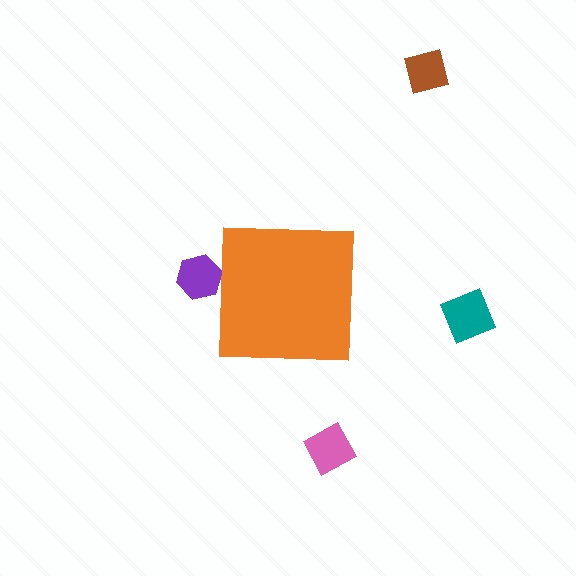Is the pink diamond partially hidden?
No, the pink diamond is fully visible.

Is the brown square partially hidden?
No, the brown square is fully visible.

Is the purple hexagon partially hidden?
Yes, the purple hexagon is partially hidden behind the orange square.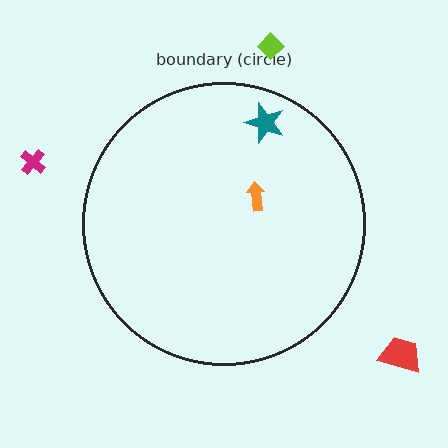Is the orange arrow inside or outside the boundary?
Inside.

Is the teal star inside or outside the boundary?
Inside.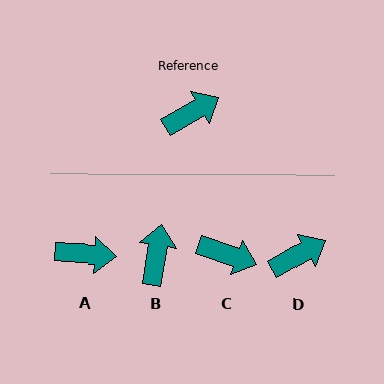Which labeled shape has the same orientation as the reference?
D.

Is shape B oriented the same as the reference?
No, it is off by about 50 degrees.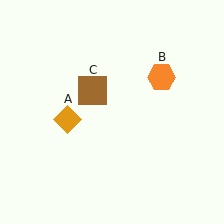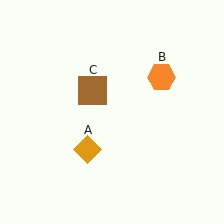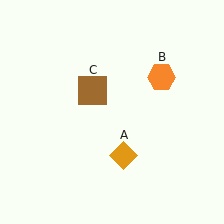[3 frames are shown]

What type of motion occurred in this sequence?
The orange diamond (object A) rotated counterclockwise around the center of the scene.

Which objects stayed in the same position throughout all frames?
Orange hexagon (object B) and brown square (object C) remained stationary.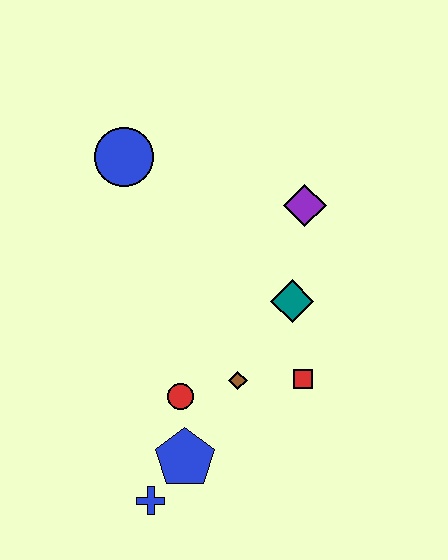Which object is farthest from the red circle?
The blue circle is farthest from the red circle.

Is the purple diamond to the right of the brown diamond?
Yes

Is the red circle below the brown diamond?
Yes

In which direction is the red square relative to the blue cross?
The red square is to the right of the blue cross.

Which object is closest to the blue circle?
The purple diamond is closest to the blue circle.